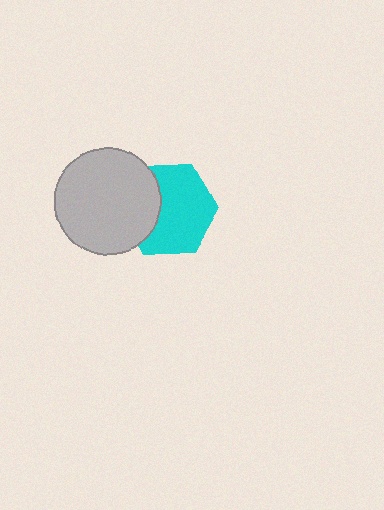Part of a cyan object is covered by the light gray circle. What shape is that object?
It is a hexagon.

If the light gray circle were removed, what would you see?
You would see the complete cyan hexagon.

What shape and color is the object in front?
The object in front is a light gray circle.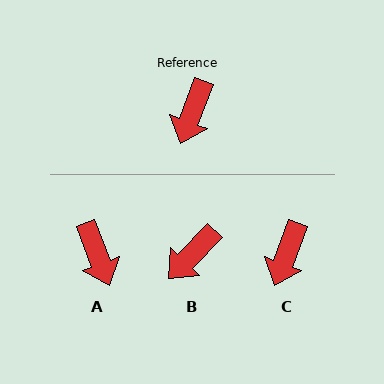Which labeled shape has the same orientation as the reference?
C.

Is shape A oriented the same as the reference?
No, it is off by about 41 degrees.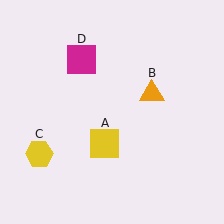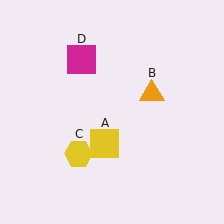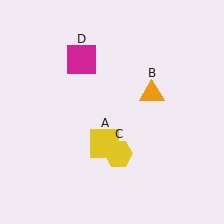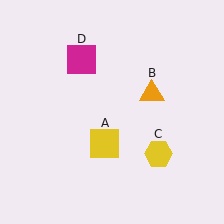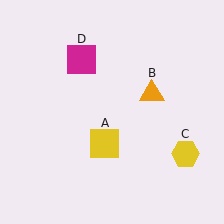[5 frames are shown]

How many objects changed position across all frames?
1 object changed position: yellow hexagon (object C).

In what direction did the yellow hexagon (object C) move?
The yellow hexagon (object C) moved right.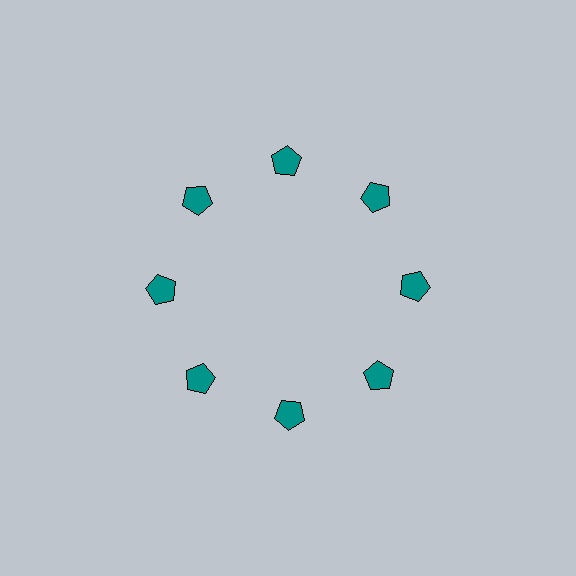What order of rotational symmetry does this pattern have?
This pattern has 8-fold rotational symmetry.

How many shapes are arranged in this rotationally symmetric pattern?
There are 8 shapes, arranged in 8 groups of 1.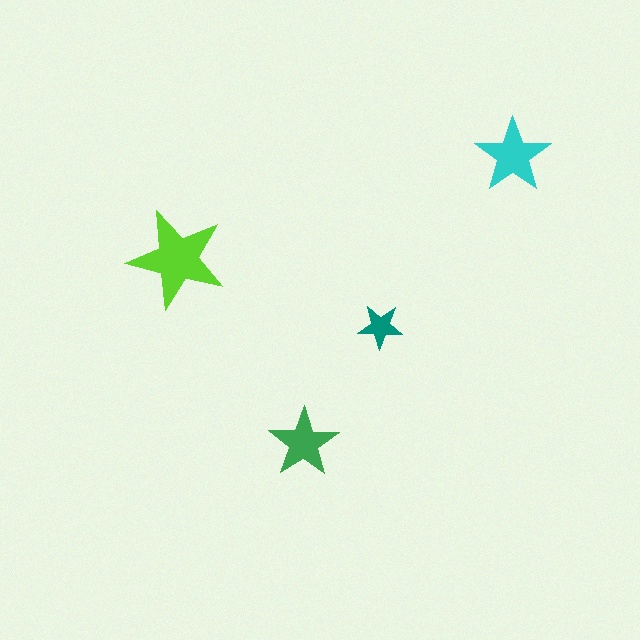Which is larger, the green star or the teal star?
The green one.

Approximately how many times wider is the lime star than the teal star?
About 2 times wider.